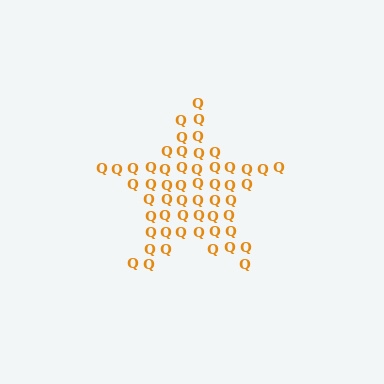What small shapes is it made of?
It is made of small letter Q's.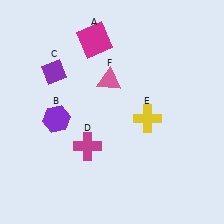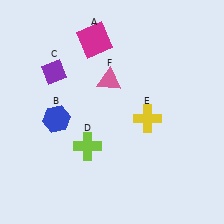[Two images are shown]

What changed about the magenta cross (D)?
In Image 1, D is magenta. In Image 2, it changed to lime.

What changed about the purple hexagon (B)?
In Image 1, B is purple. In Image 2, it changed to blue.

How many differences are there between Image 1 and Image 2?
There are 2 differences between the two images.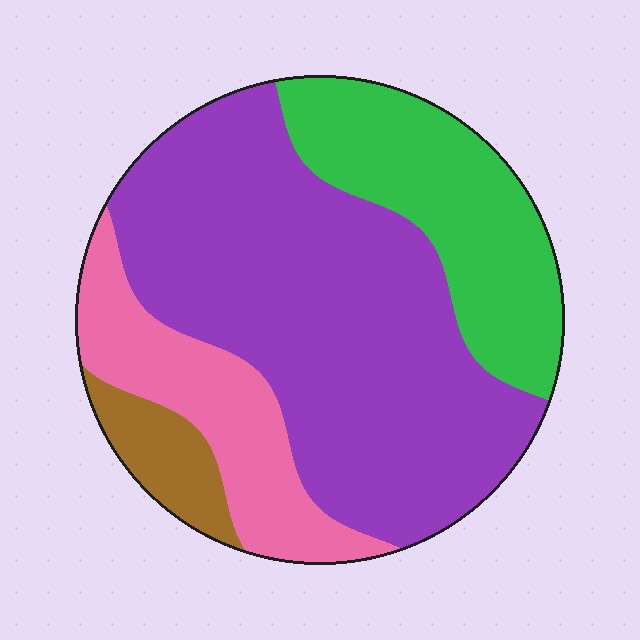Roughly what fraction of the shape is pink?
Pink covers roughly 15% of the shape.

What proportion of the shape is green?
Green covers 23% of the shape.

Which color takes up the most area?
Purple, at roughly 55%.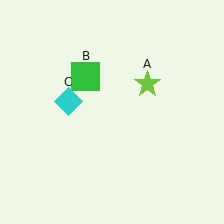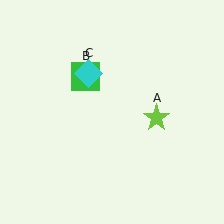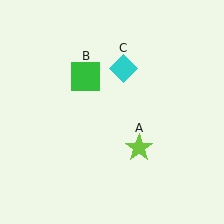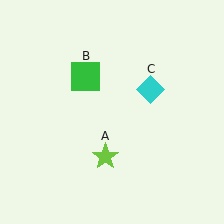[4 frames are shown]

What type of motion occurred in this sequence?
The lime star (object A), cyan diamond (object C) rotated clockwise around the center of the scene.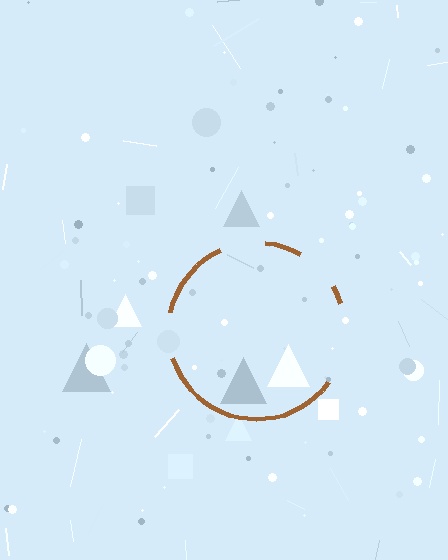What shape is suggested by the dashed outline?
The dashed outline suggests a circle.